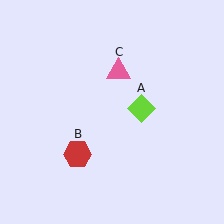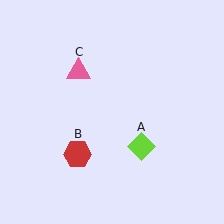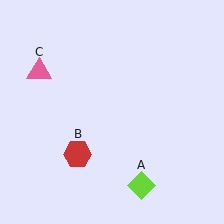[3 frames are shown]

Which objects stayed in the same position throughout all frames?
Red hexagon (object B) remained stationary.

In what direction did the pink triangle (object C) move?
The pink triangle (object C) moved left.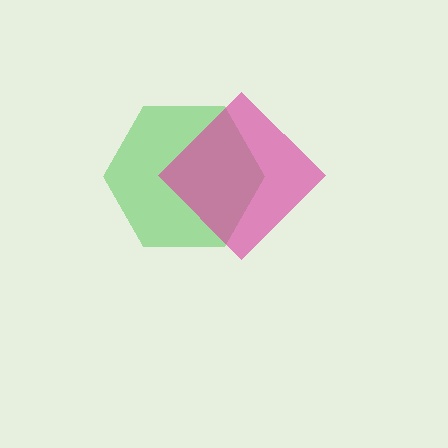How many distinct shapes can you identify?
There are 2 distinct shapes: a green hexagon, a magenta diamond.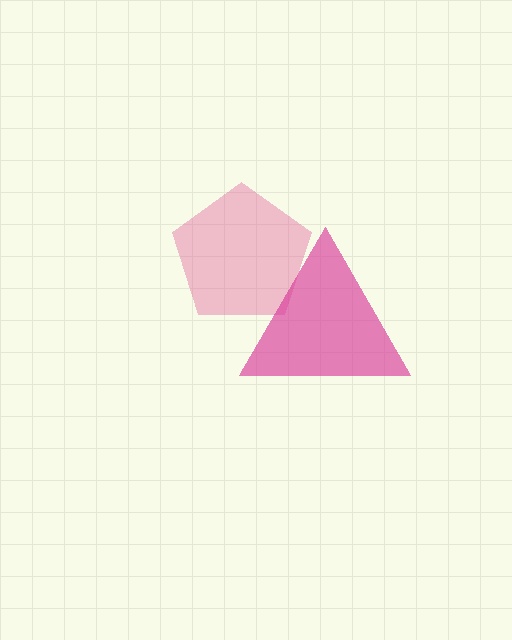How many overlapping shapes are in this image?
There are 2 overlapping shapes in the image.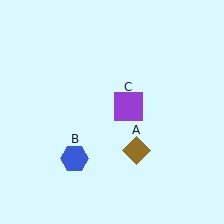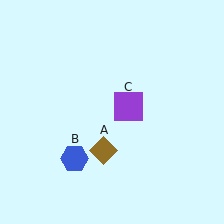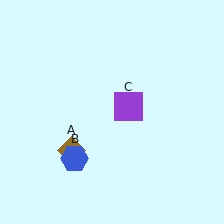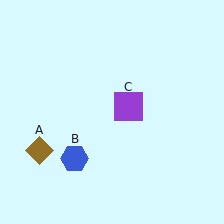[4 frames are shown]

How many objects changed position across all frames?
1 object changed position: brown diamond (object A).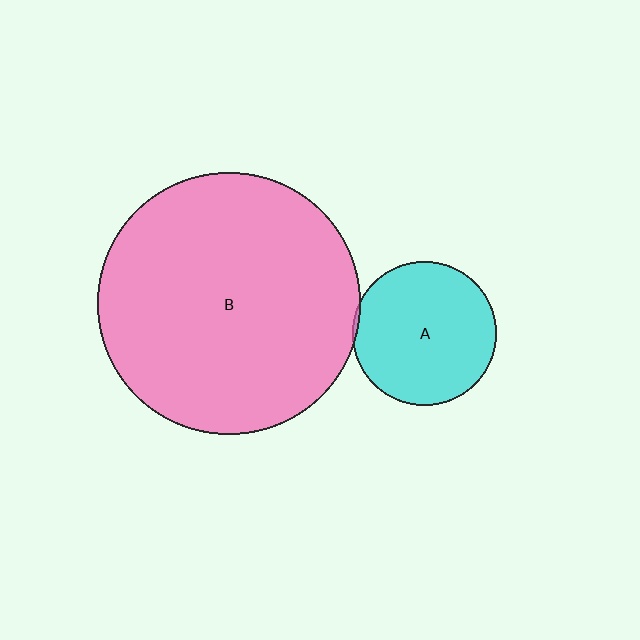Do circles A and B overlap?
Yes.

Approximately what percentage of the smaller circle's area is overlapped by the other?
Approximately 5%.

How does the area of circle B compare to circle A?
Approximately 3.3 times.